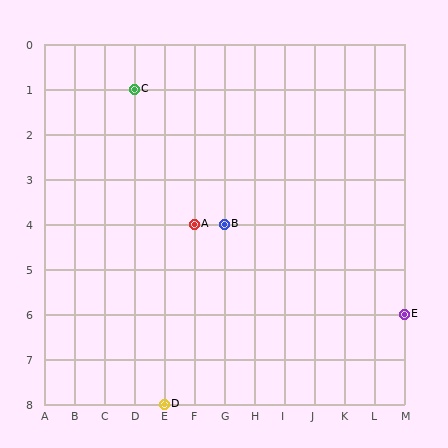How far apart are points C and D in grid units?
Points C and D are 1 column and 7 rows apart (about 7.1 grid units diagonally).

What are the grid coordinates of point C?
Point C is at grid coordinates (D, 1).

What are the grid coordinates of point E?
Point E is at grid coordinates (M, 6).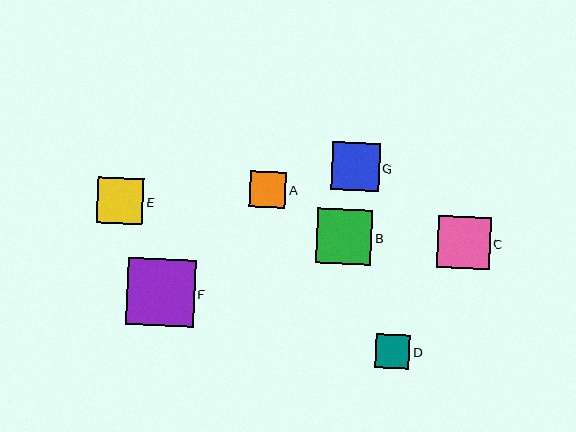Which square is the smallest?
Square D is the smallest with a size of approximately 34 pixels.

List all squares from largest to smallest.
From largest to smallest: F, B, C, G, E, A, D.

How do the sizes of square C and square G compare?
Square C and square G are approximately the same size.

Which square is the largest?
Square F is the largest with a size of approximately 68 pixels.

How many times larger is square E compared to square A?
Square E is approximately 1.3 times the size of square A.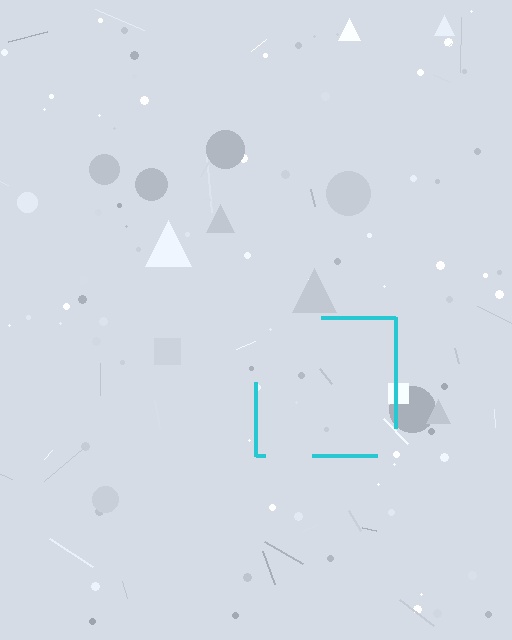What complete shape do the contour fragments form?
The contour fragments form a square.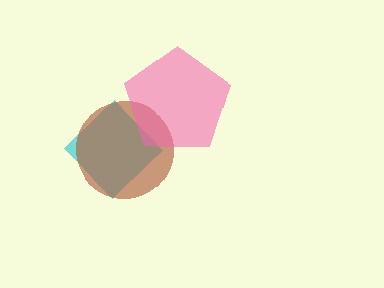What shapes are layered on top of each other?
The layered shapes are: a cyan diamond, a brown circle, a pink pentagon.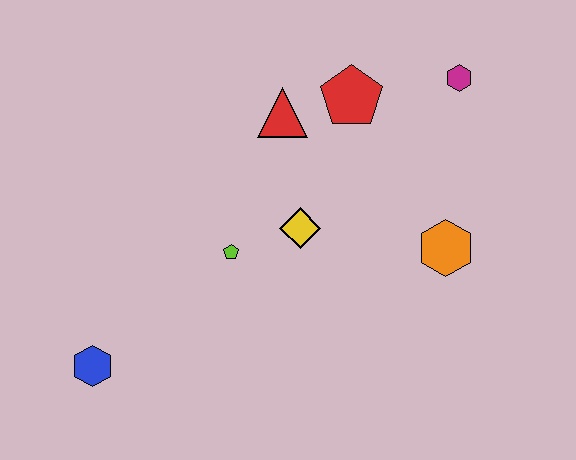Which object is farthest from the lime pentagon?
The magenta hexagon is farthest from the lime pentagon.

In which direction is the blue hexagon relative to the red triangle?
The blue hexagon is below the red triangle.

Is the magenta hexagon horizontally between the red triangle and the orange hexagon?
No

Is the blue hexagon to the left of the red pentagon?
Yes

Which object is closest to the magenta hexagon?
The red pentagon is closest to the magenta hexagon.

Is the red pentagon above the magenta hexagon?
No